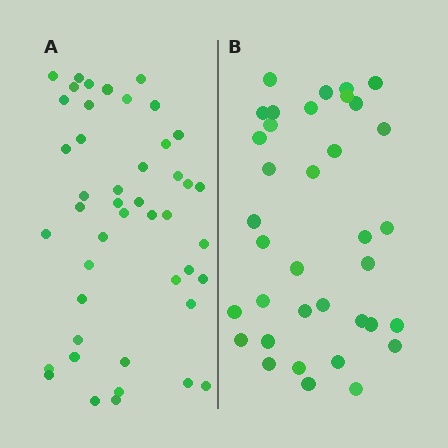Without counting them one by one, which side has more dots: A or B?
Region A (the left region) has more dots.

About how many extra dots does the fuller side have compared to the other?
Region A has roughly 8 or so more dots than region B.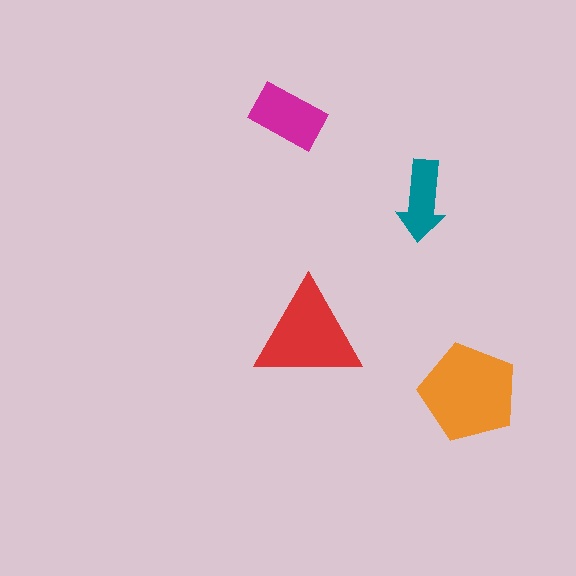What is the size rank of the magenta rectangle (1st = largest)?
3rd.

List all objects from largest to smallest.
The orange pentagon, the red triangle, the magenta rectangle, the teal arrow.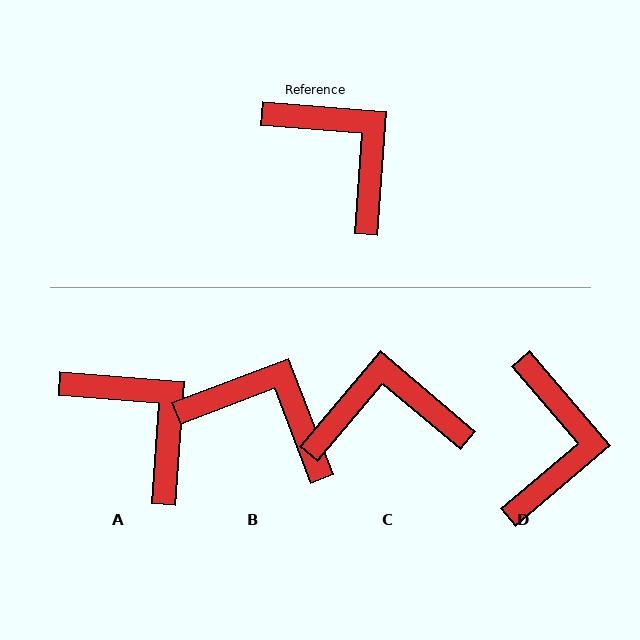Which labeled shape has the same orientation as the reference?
A.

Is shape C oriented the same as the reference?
No, it is off by about 54 degrees.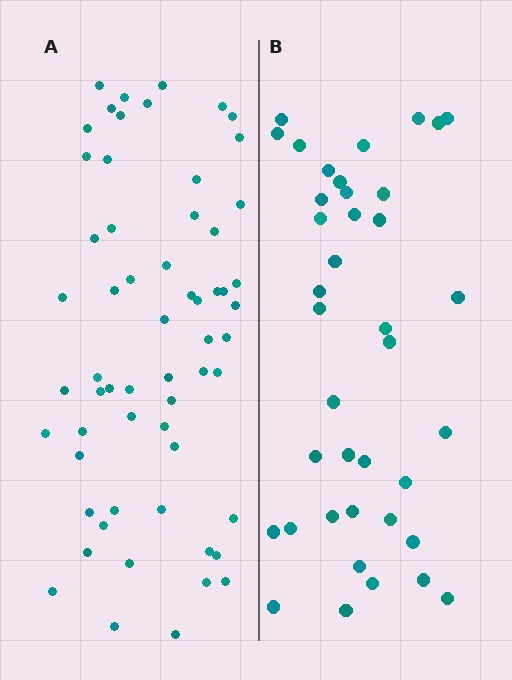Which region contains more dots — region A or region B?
Region A (the left region) has more dots.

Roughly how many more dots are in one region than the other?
Region A has approximately 20 more dots than region B.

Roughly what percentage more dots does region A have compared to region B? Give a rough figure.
About 55% more.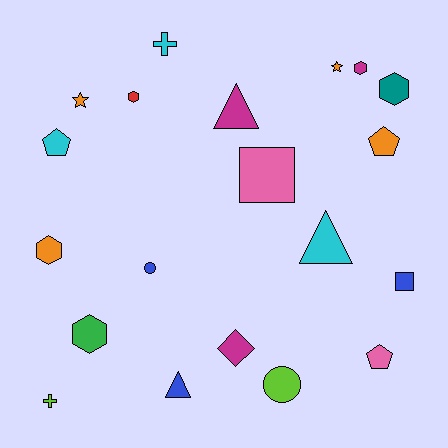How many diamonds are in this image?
There is 1 diamond.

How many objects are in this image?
There are 20 objects.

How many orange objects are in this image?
There are 4 orange objects.